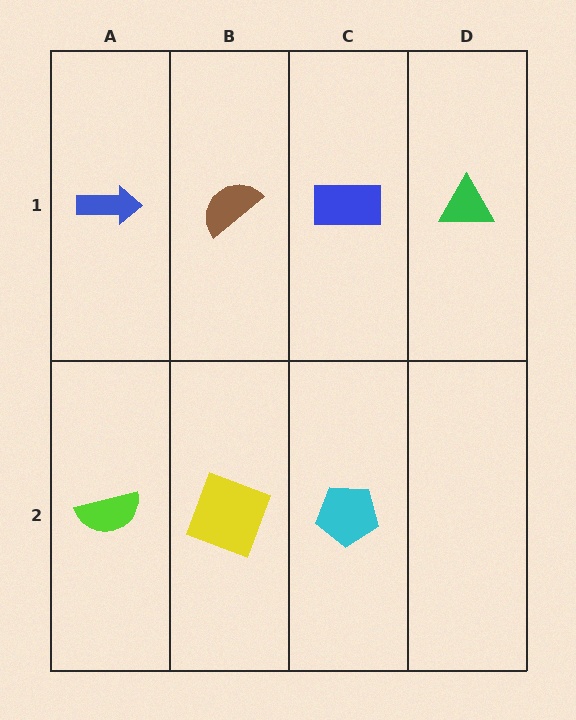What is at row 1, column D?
A green triangle.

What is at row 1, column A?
A blue arrow.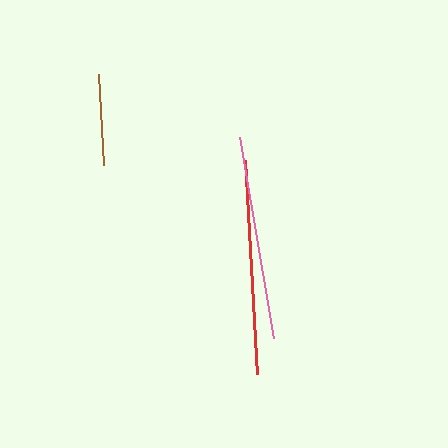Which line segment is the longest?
The red line is the longest at approximately 214 pixels.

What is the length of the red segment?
The red segment is approximately 214 pixels long.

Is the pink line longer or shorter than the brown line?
The pink line is longer than the brown line.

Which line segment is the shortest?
The brown line is the shortest at approximately 91 pixels.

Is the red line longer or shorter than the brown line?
The red line is longer than the brown line.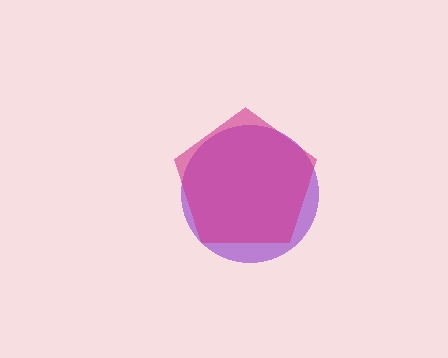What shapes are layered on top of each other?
The layered shapes are: a purple circle, a magenta pentagon.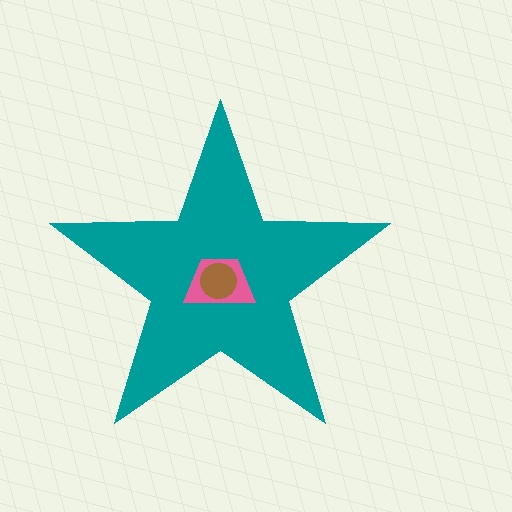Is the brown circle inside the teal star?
Yes.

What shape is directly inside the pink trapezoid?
The brown circle.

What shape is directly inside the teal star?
The pink trapezoid.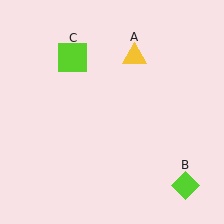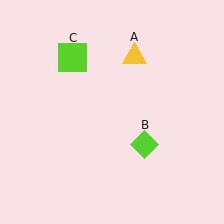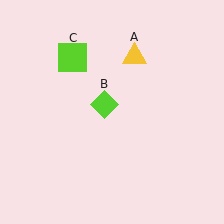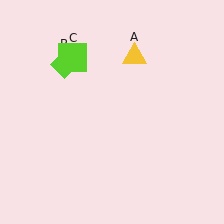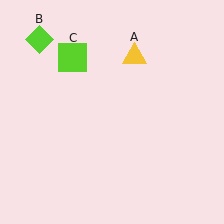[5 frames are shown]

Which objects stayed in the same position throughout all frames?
Yellow triangle (object A) and lime square (object C) remained stationary.